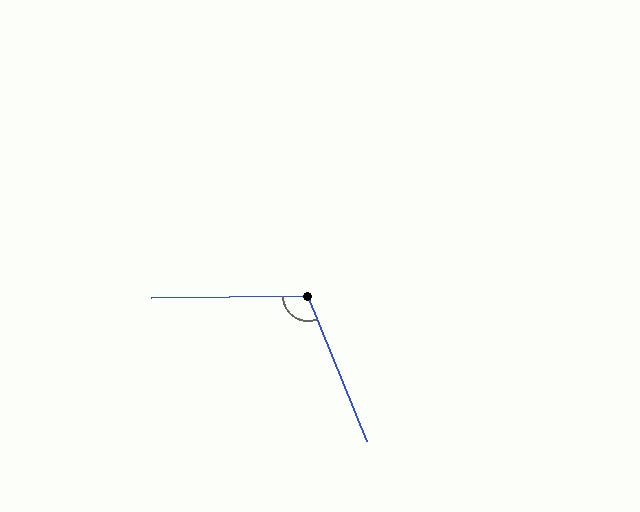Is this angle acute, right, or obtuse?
It is obtuse.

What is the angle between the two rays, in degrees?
Approximately 111 degrees.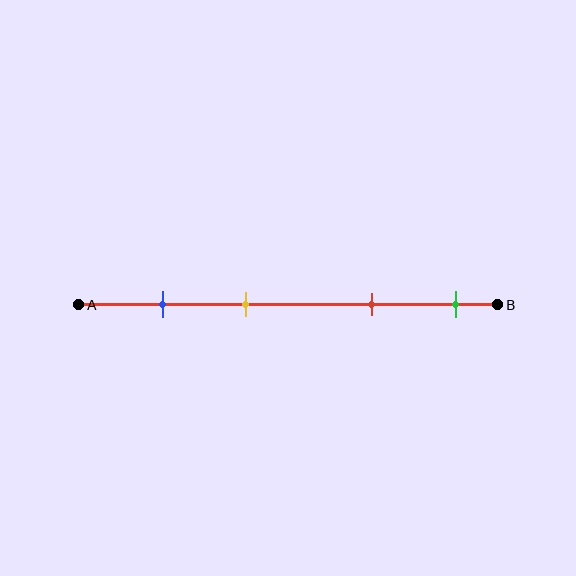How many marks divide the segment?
There are 4 marks dividing the segment.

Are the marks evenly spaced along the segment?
No, the marks are not evenly spaced.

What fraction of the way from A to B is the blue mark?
The blue mark is approximately 20% (0.2) of the way from A to B.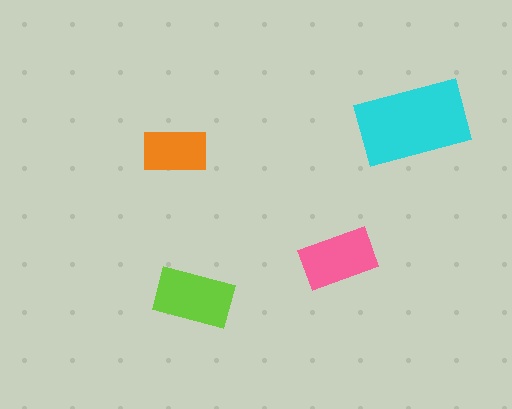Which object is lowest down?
The lime rectangle is bottommost.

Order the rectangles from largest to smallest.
the cyan one, the lime one, the pink one, the orange one.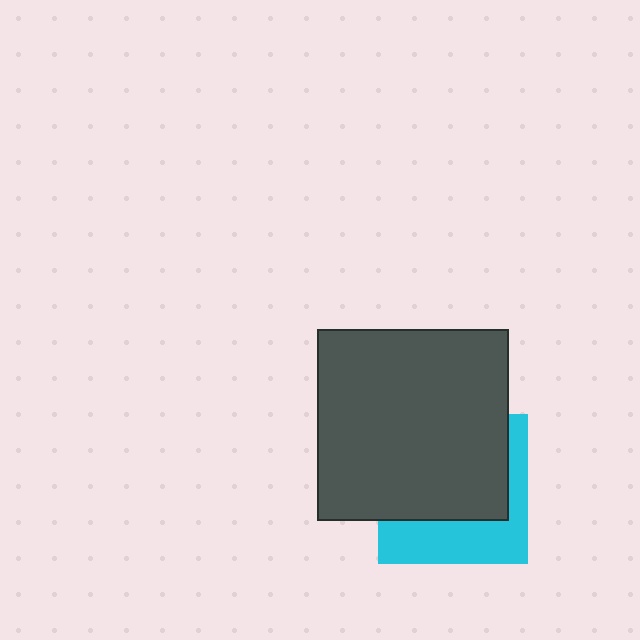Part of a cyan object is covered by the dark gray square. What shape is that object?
It is a square.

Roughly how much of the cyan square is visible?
A small part of it is visible (roughly 37%).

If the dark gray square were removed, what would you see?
You would see the complete cyan square.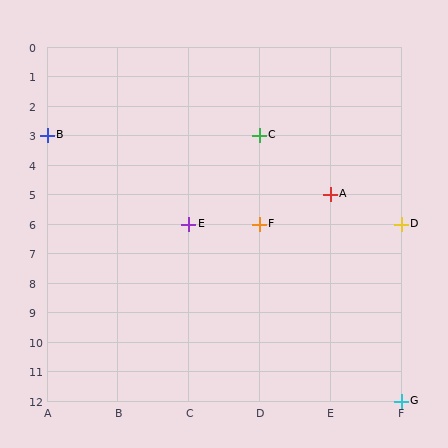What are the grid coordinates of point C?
Point C is at grid coordinates (D, 3).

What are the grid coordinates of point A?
Point A is at grid coordinates (E, 5).